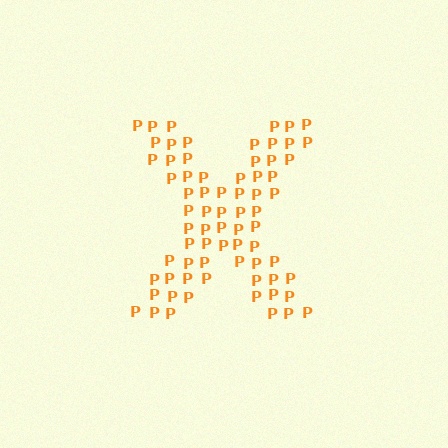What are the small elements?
The small elements are letter P's.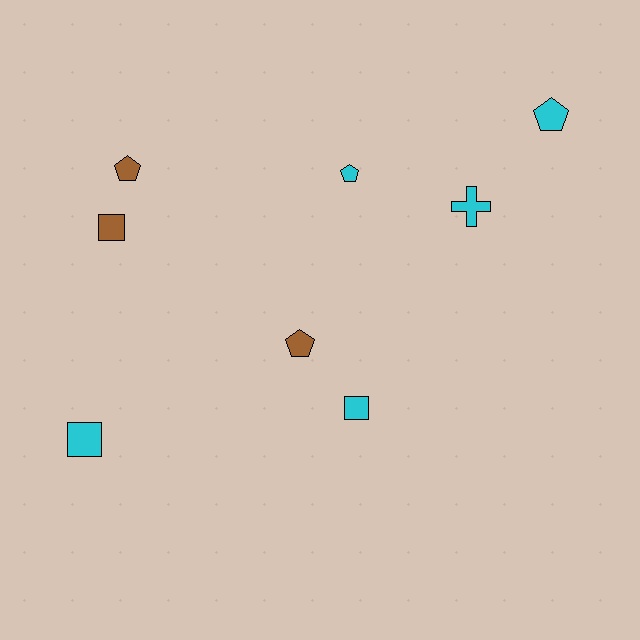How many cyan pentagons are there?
There are 2 cyan pentagons.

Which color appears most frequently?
Cyan, with 5 objects.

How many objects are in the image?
There are 8 objects.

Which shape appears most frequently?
Pentagon, with 4 objects.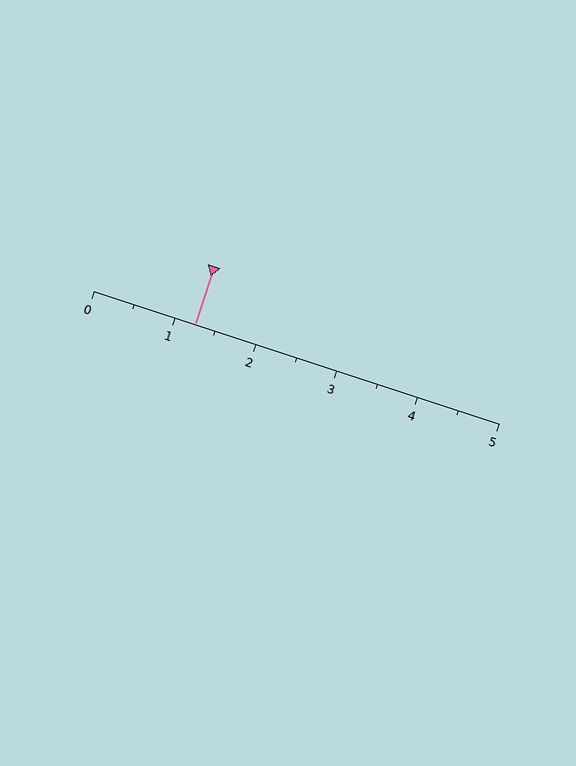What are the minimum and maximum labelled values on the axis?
The axis runs from 0 to 5.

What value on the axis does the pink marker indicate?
The marker indicates approximately 1.2.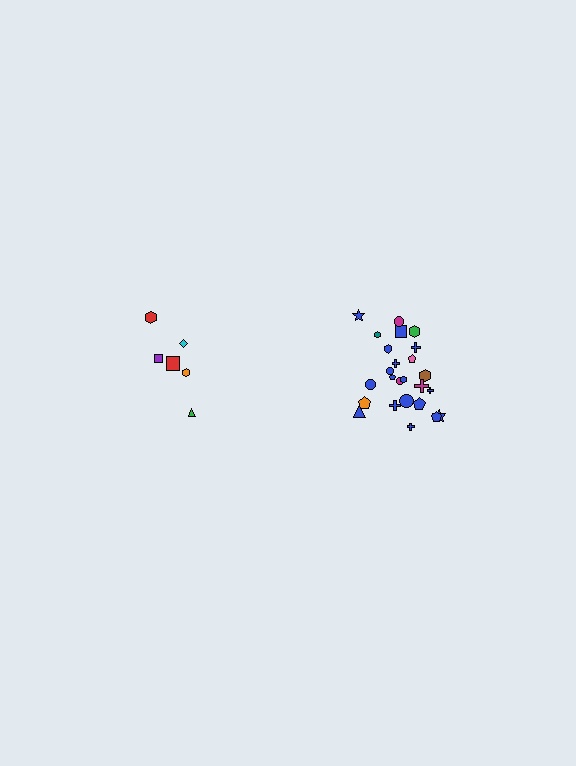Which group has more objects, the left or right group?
The right group.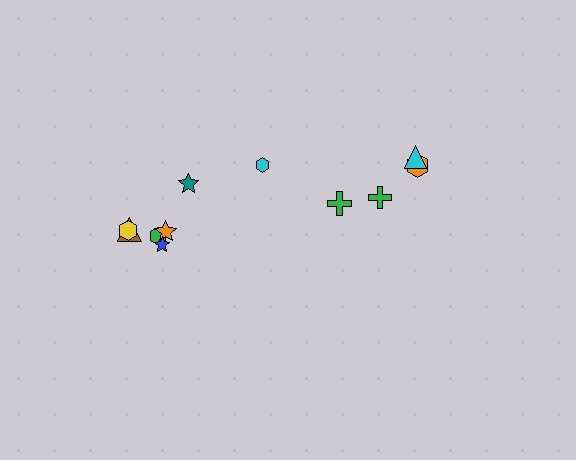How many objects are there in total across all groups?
There are 11 objects.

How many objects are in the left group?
There are 7 objects.